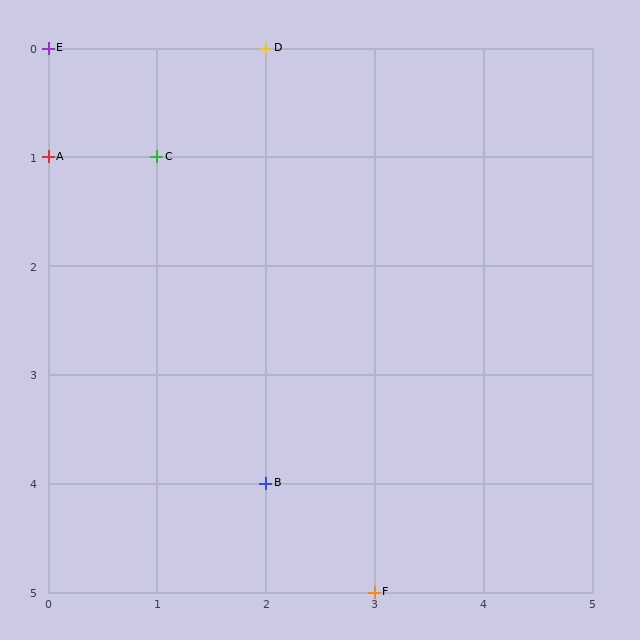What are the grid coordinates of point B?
Point B is at grid coordinates (2, 4).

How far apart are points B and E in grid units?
Points B and E are 2 columns and 4 rows apart (about 4.5 grid units diagonally).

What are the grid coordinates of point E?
Point E is at grid coordinates (0, 0).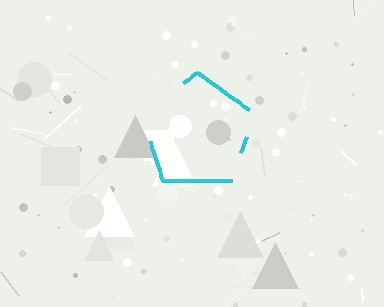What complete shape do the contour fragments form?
The contour fragments form a pentagon.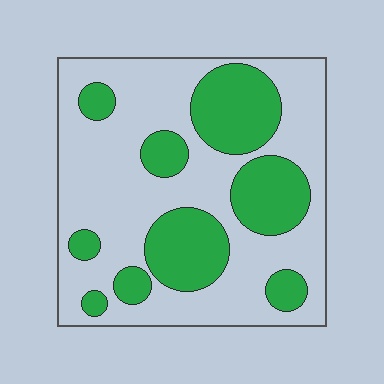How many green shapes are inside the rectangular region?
9.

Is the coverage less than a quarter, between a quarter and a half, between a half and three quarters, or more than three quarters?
Between a quarter and a half.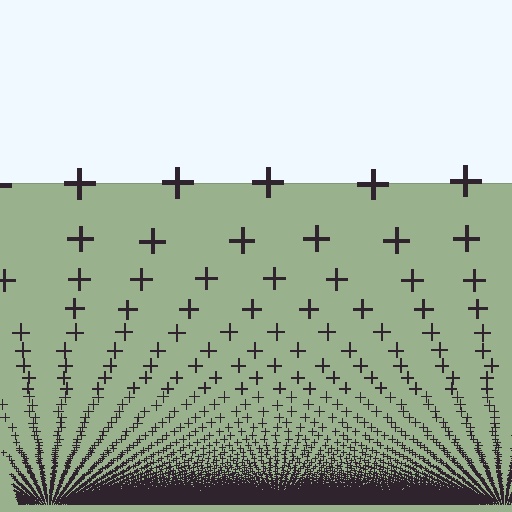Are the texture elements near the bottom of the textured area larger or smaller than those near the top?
Smaller. The gradient is inverted — elements near the bottom are smaller and denser.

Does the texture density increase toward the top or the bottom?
Density increases toward the bottom.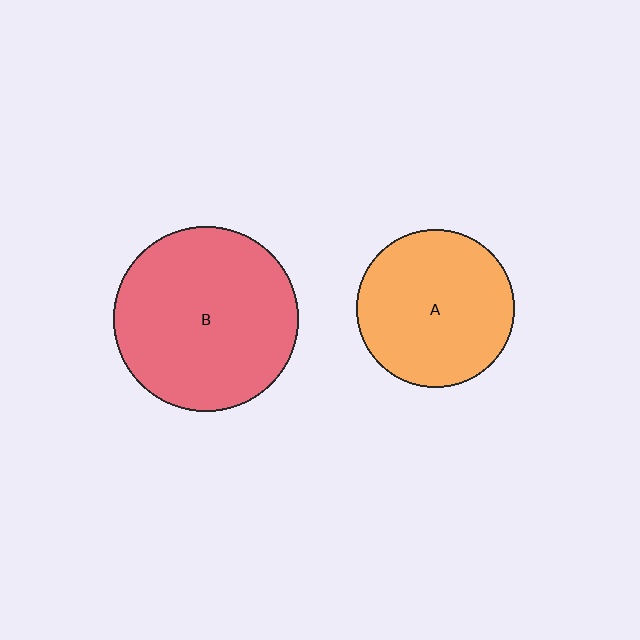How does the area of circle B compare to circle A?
Approximately 1.4 times.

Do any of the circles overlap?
No, none of the circles overlap.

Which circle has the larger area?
Circle B (red).